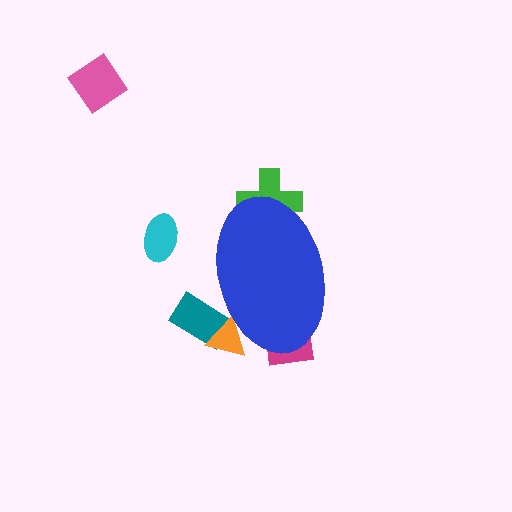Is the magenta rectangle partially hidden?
Yes, the magenta rectangle is partially hidden behind the blue ellipse.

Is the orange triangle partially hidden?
Yes, the orange triangle is partially hidden behind the blue ellipse.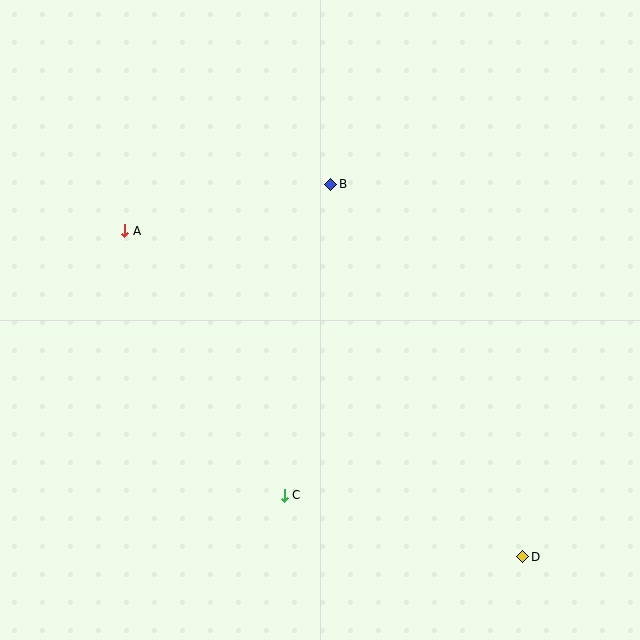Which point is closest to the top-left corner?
Point A is closest to the top-left corner.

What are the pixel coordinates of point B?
Point B is at (331, 184).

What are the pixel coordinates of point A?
Point A is at (125, 231).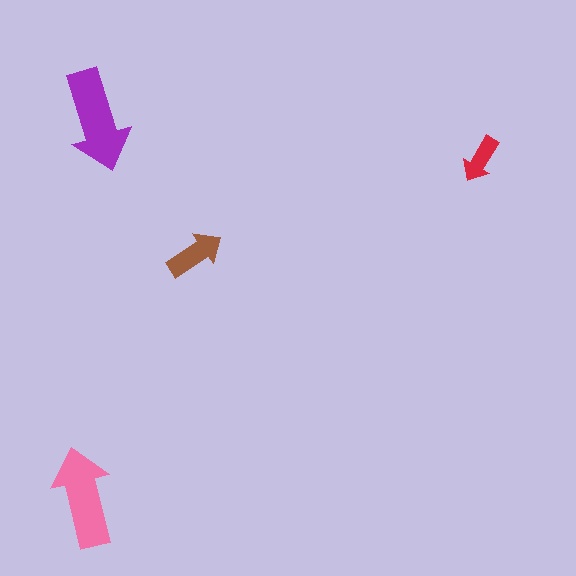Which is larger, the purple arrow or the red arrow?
The purple one.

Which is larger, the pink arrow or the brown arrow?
The pink one.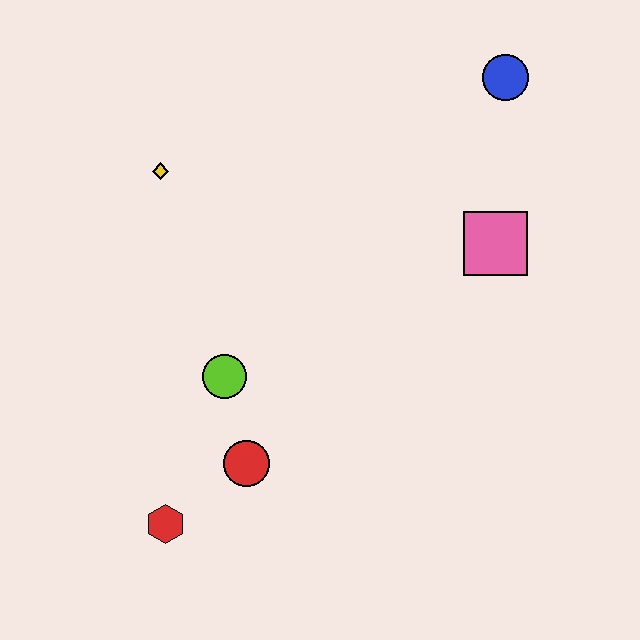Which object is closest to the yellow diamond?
The lime circle is closest to the yellow diamond.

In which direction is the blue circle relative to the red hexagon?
The blue circle is above the red hexagon.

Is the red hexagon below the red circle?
Yes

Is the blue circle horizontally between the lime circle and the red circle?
No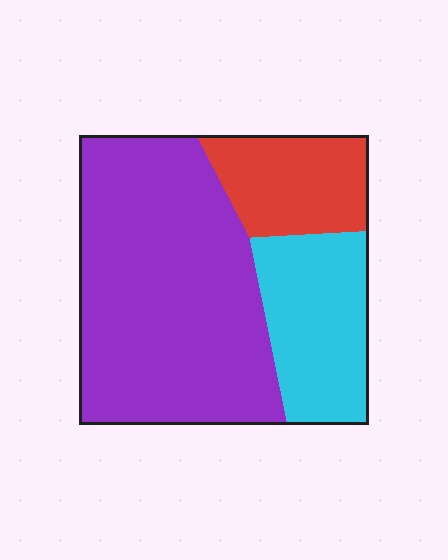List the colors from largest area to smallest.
From largest to smallest: purple, cyan, red.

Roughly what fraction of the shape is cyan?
Cyan covers about 25% of the shape.